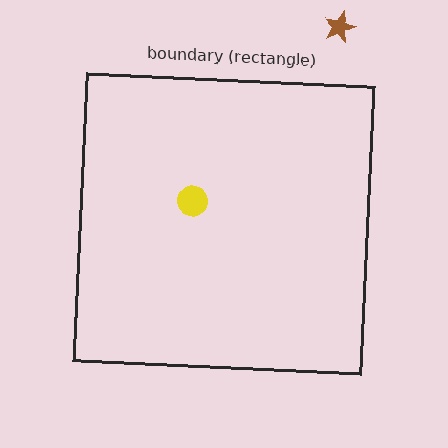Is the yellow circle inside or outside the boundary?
Inside.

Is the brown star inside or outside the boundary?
Outside.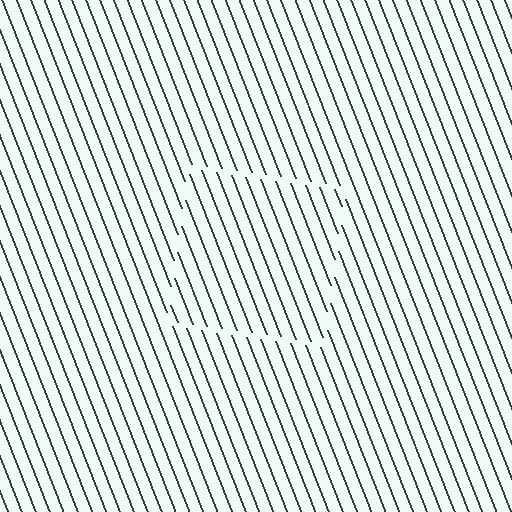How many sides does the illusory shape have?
4 sides — the line-ends trace a square.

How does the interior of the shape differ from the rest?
The interior of the shape contains the same grating, shifted by half a period — the contour is defined by the phase discontinuity where line-ends from the inner and outer gratings abut.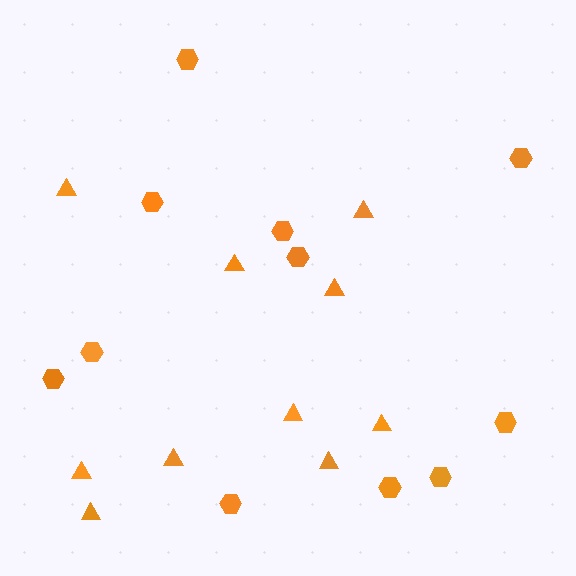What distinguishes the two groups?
There are 2 groups: one group of triangles (10) and one group of hexagons (11).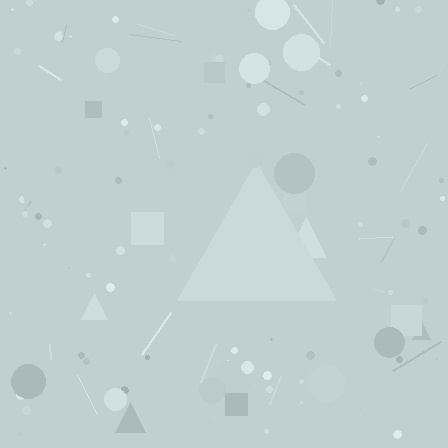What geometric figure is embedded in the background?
A triangle is embedded in the background.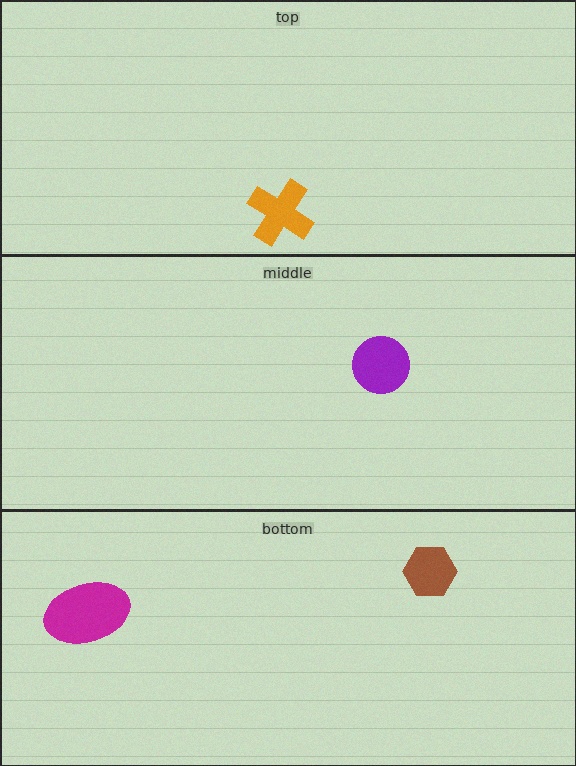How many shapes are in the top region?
1.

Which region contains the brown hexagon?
The bottom region.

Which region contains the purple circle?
The middle region.